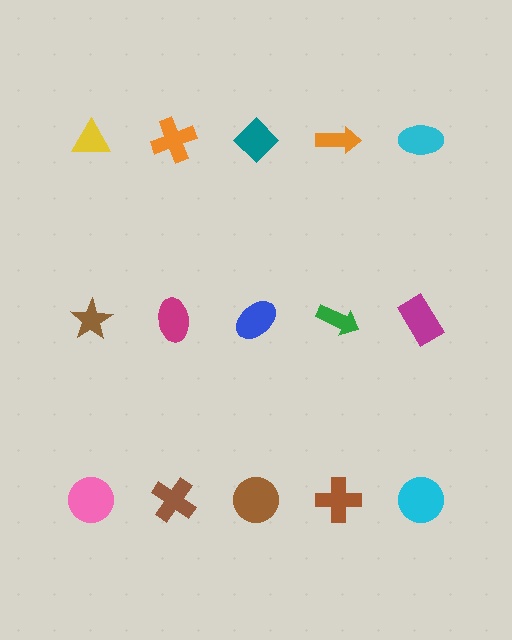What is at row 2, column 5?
A magenta rectangle.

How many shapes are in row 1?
5 shapes.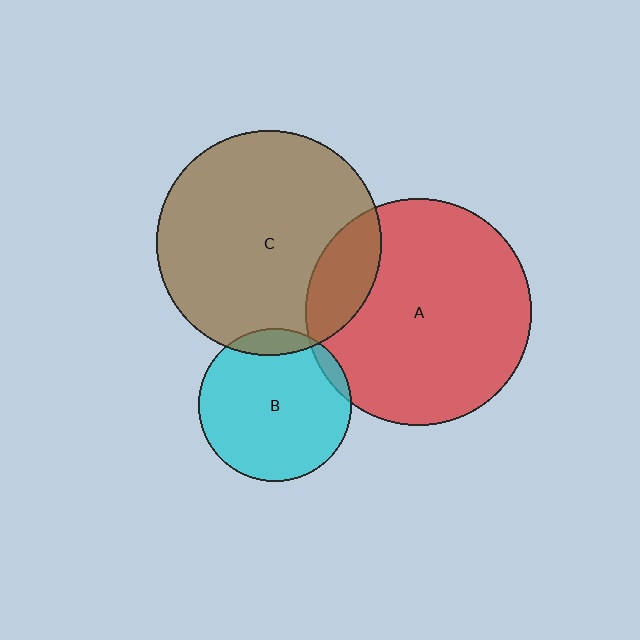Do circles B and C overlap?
Yes.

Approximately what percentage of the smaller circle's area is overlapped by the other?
Approximately 10%.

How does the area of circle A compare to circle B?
Approximately 2.2 times.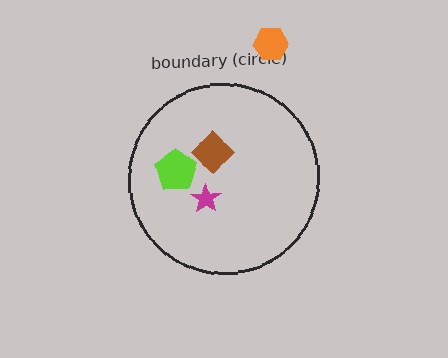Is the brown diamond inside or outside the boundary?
Inside.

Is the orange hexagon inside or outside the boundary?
Outside.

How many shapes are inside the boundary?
3 inside, 1 outside.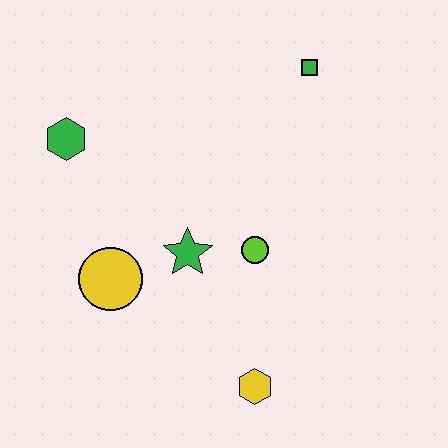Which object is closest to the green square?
The lime circle is closest to the green square.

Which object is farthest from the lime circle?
The green hexagon is farthest from the lime circle.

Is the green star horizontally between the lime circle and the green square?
No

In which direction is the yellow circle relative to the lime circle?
The yellow circle is to the left of the lime circle.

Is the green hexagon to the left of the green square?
Yes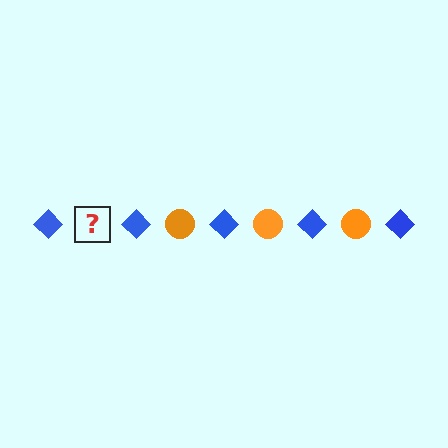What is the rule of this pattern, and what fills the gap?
The rule is that the pattern alternates between blue diamond and orange circle. The gap should be filled with an orange circle.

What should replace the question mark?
The question mark should be replaced with an orange circle.